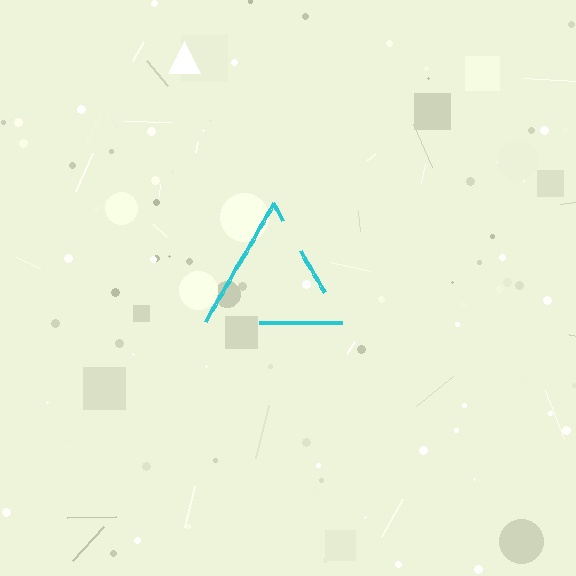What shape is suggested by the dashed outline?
The dashed outline suggests a triangle.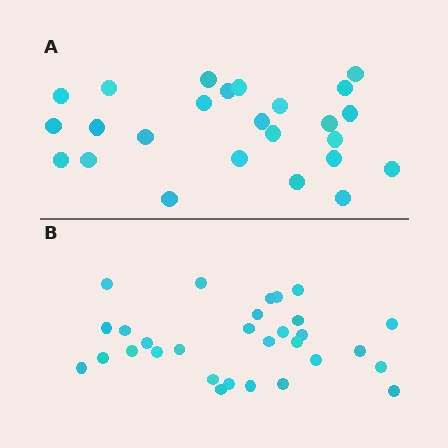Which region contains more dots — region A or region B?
Region B (the bottom region) has more dots.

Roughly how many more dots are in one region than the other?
Region B has about 5 more dots than region A.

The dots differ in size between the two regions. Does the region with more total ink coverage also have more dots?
No. Region A has more total ink coverage because its dots are larger, but region B actually contains more individual dots. Total area can be misleading — the number of items is what matters here.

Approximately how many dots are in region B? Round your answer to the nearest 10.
About 30 dots.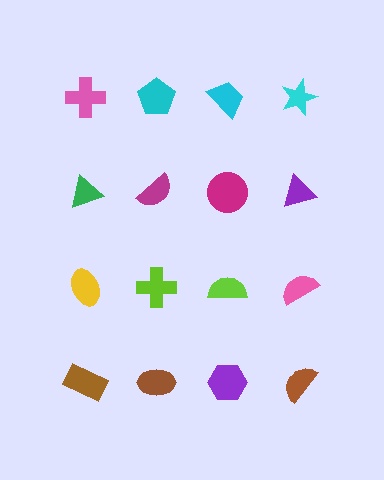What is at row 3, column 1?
A yellow ellipse.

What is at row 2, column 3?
A magenta circle.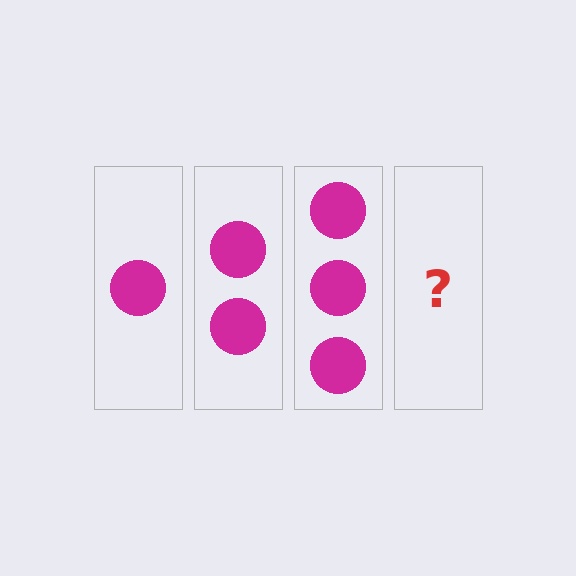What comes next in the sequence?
The next element should be 4 circles.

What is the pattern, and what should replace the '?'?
The pattern is that each step adds one more circle. The '?' should be 4 circles.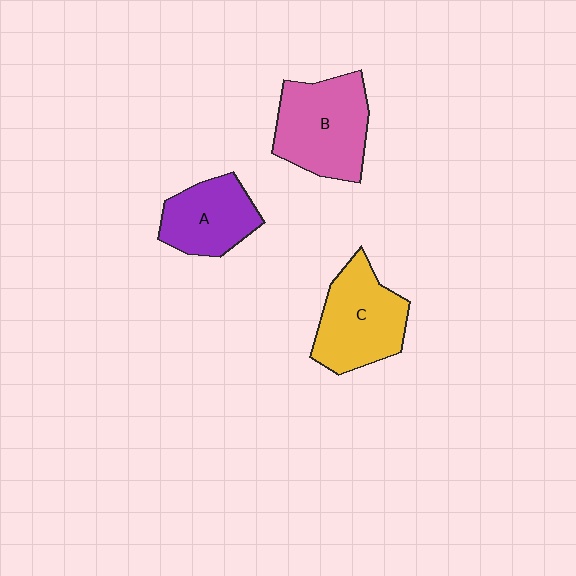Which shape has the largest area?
Shape B (pink).